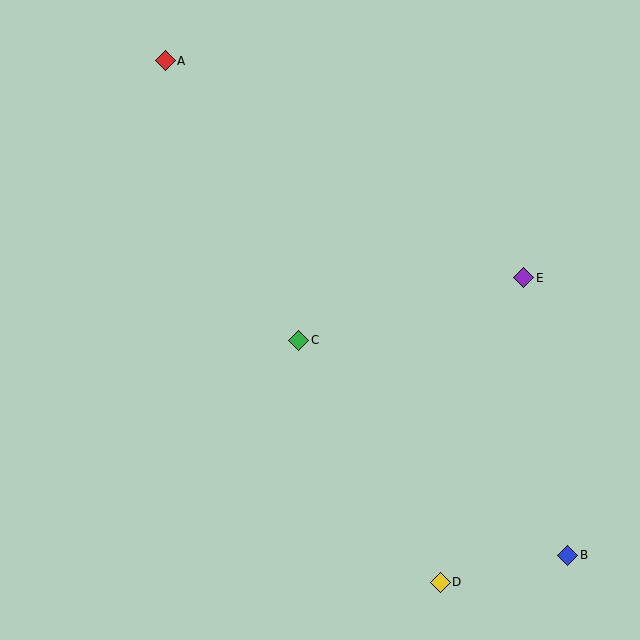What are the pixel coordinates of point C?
Point C is at (299, 340).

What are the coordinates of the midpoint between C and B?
The midpoint between C and B is at (433, 448).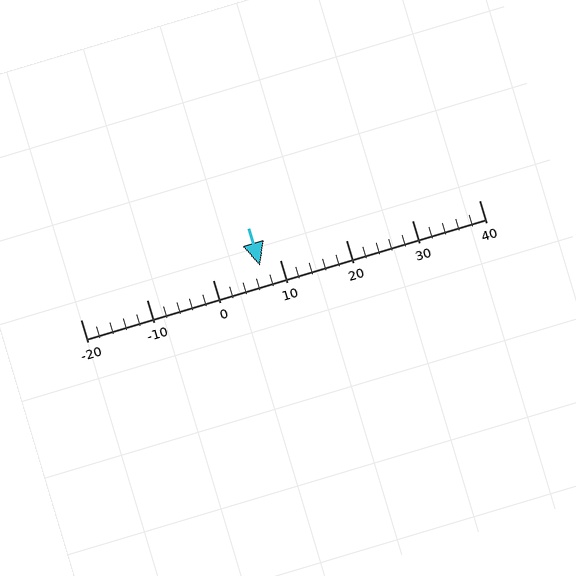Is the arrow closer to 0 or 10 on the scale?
The arrow is closer to 10.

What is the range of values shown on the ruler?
The ruler shows values from -20 to 40.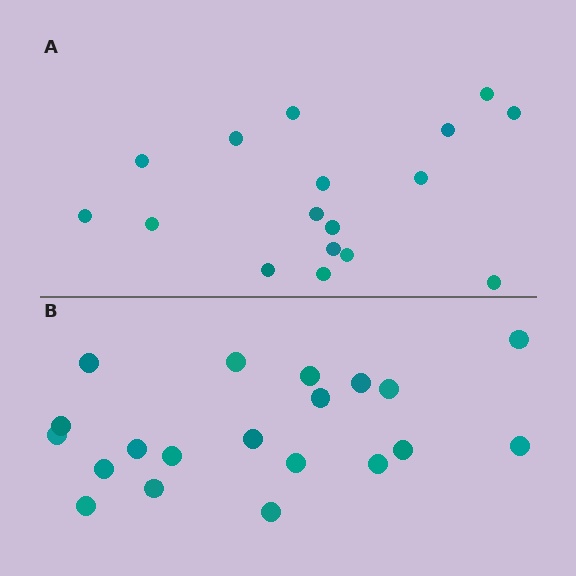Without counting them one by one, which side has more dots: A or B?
Region B (the bottom region) has more dots.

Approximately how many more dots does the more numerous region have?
Region B has just a few more — roughly 2 or 3 more dots than region A.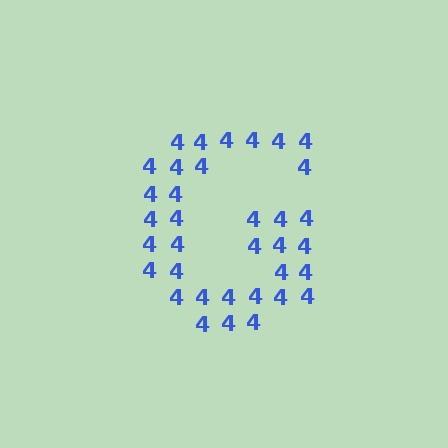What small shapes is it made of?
It is made of small digit 4's.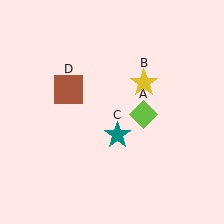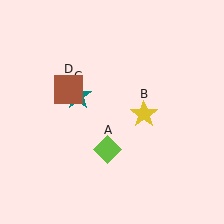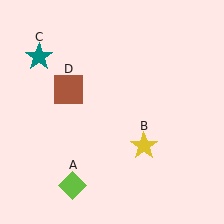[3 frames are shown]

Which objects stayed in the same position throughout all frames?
Brown square (object D) remained stationary.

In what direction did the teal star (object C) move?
The teal star (object C) moved up and to the left.